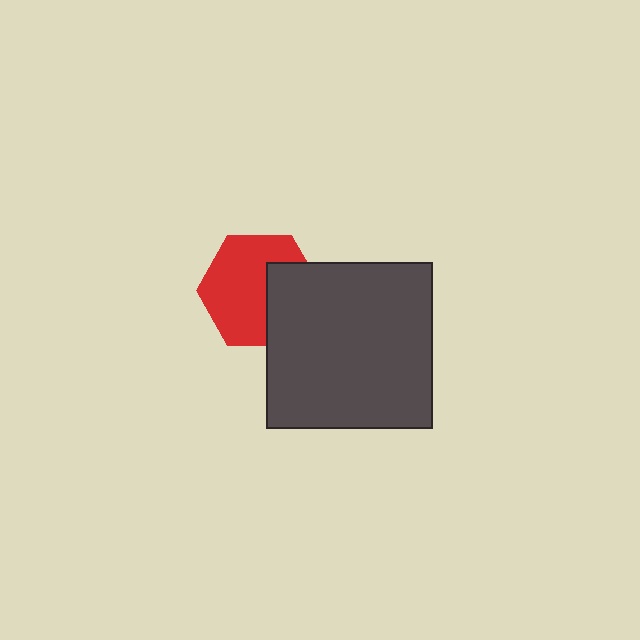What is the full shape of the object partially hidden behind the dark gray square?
The partially hidden object is a red hexagon.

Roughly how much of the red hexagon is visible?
About half of it is visible (roughly 64%).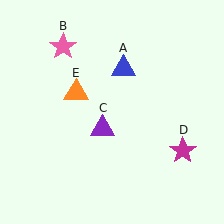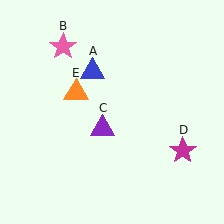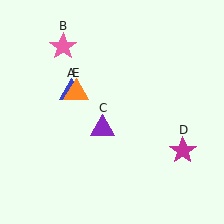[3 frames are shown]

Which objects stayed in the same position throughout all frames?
Pink star (object B) and purple triangle (object C) and magenta star (object D) and orange triangle (object E) remained stationary.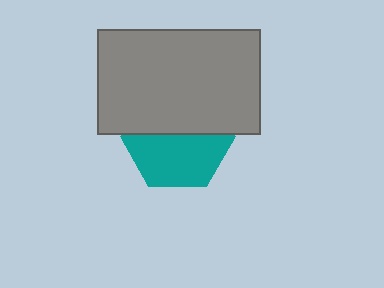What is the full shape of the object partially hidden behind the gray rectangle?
The partially hidden object is a teal hexagon.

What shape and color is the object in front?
The object in front is a gray rectangle.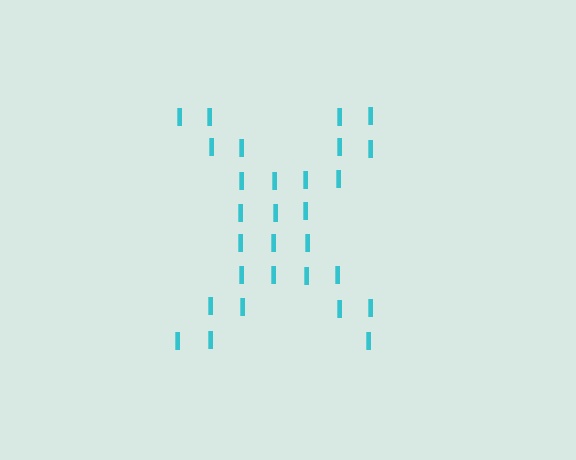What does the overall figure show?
The overall figure shows the letter X.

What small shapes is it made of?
It is made of small letter I's.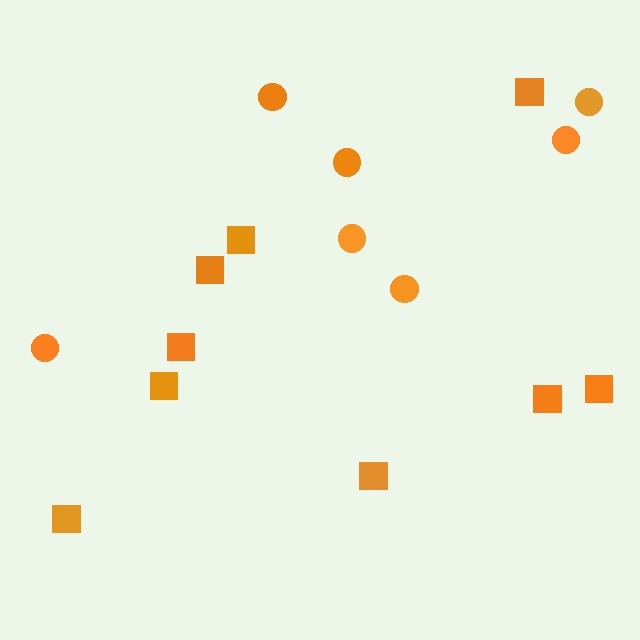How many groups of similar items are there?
There are 2 groups: one group of circles (7) and one group of squares (9).